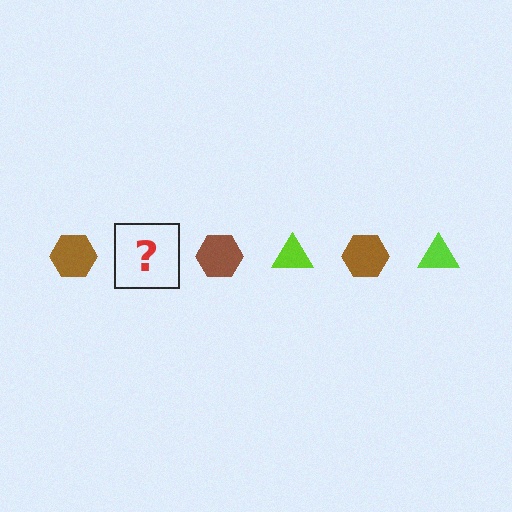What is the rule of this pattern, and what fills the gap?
The rule is that the pattern alternates between brown hexagon and lime triangle. The gap should be filled with a lime triangle.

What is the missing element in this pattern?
The missing element is a lime triangle.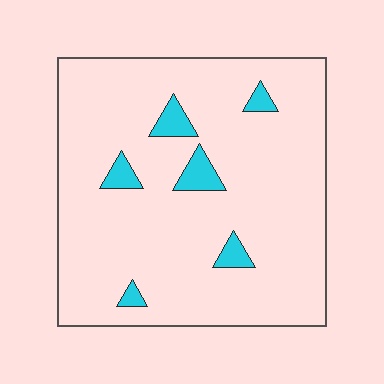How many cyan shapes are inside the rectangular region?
6.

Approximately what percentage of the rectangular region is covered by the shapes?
Approximately 5%.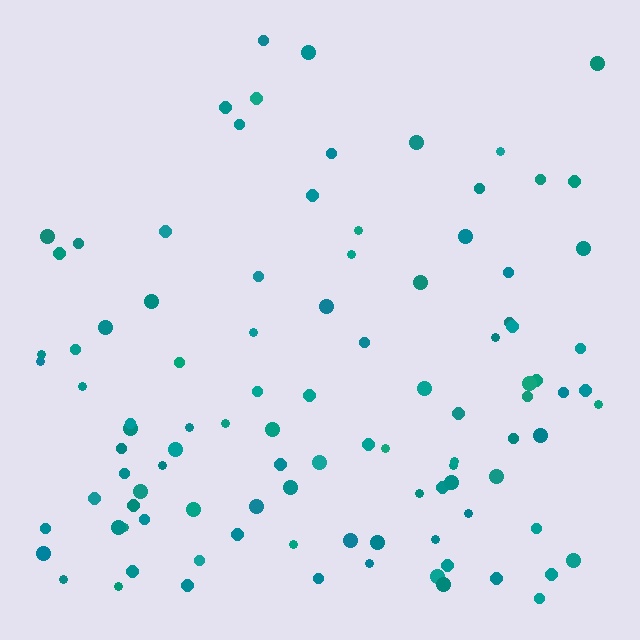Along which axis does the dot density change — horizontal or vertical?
Vertical.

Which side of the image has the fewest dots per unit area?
The top.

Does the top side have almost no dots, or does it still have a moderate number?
Still a moderate number, just noticeably fewer than the bottom.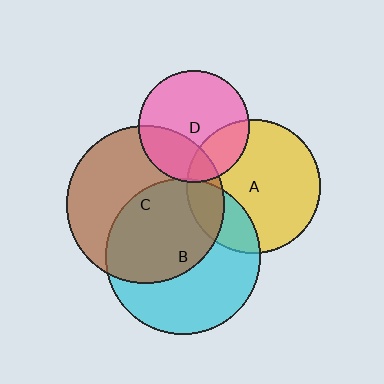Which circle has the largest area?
Circle C (brown).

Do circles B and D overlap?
Yes.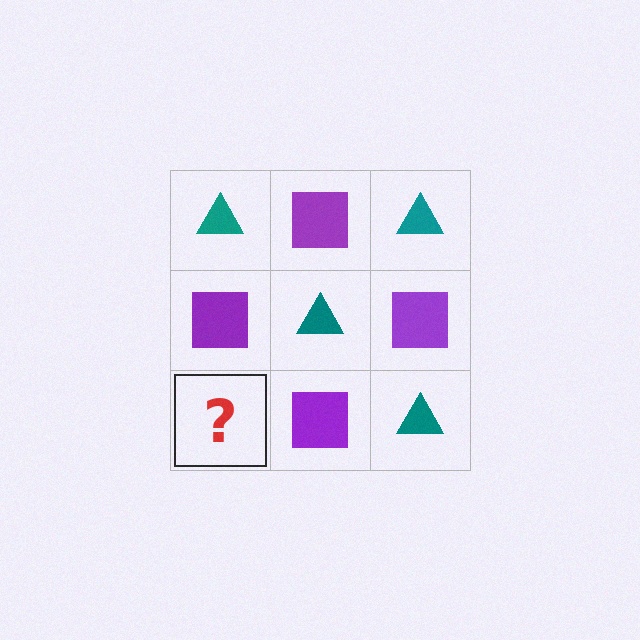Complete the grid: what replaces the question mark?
The question mark should be replaced with a teal triangle.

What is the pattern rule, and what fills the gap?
The rule is that it alternates teal triangle and purple square in a checkerboard pattern. The gap should be filled with a teal triangle.